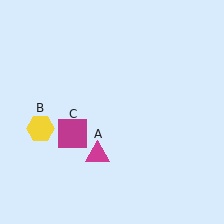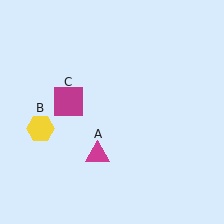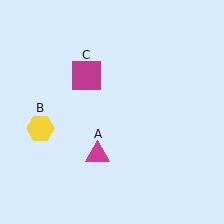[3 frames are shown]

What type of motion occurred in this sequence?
The magenta square (object C) rotated clockwise around the center of the scene.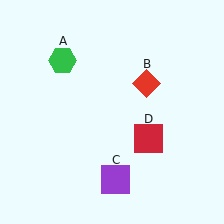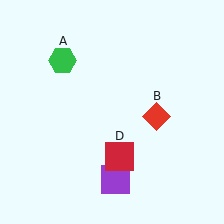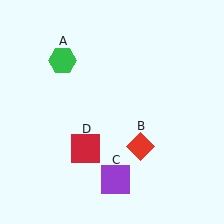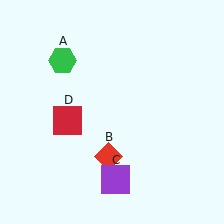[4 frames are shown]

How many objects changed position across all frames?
2 objects changed position: red diamond (object B), red square (object D).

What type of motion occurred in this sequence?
The red diamond (object B), red square (object D) rotated clockwise around the center of the scene.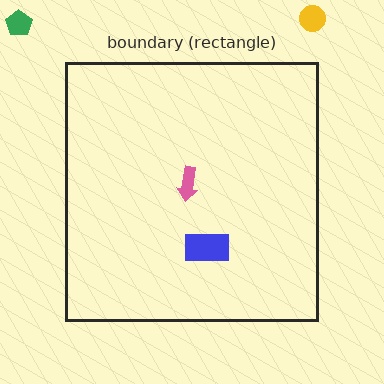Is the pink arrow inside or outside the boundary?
Inside.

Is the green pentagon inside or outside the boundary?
Outside.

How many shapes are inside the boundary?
2 inside, 2 outside.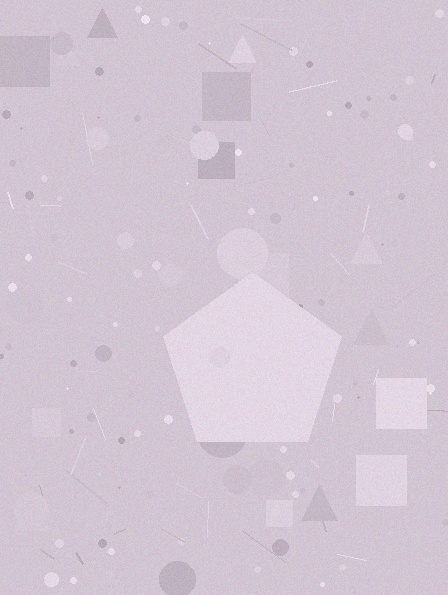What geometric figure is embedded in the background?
A pentagon is embedded in the background.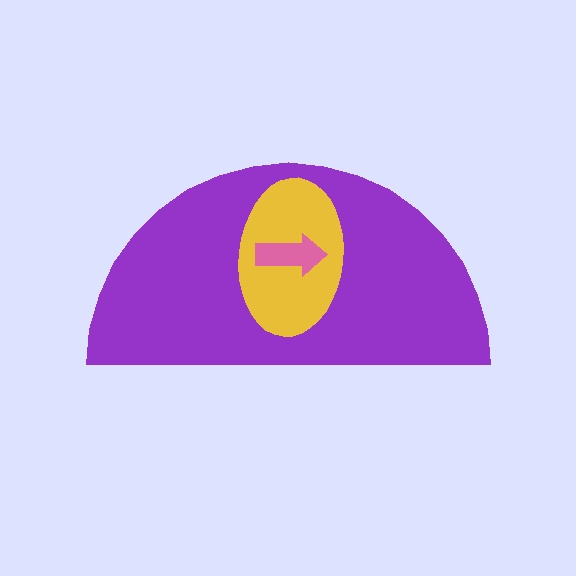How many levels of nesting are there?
3.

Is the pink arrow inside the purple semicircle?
Yes.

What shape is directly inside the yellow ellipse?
The pink arrow.